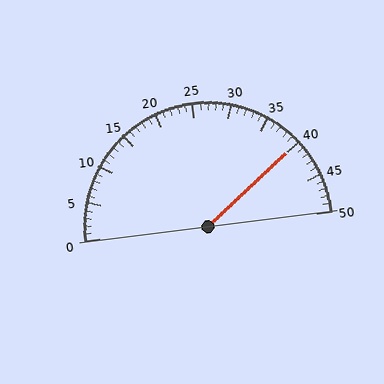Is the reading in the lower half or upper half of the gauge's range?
The reading is in the upper half of the range (0 to 50).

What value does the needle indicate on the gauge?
The needle indicates approximately 40.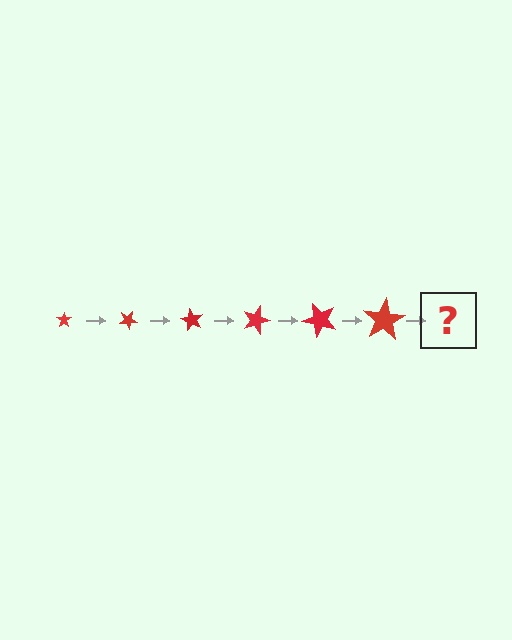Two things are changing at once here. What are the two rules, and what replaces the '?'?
The two rules are that the star grows larger each step and it rotates 30 degrees each step. The '?' should be a star, larger than the previous one and rotated 180 degrees from the start.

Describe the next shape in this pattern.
It should be a star, larger than the previous one and rotated 180 degrees from the start.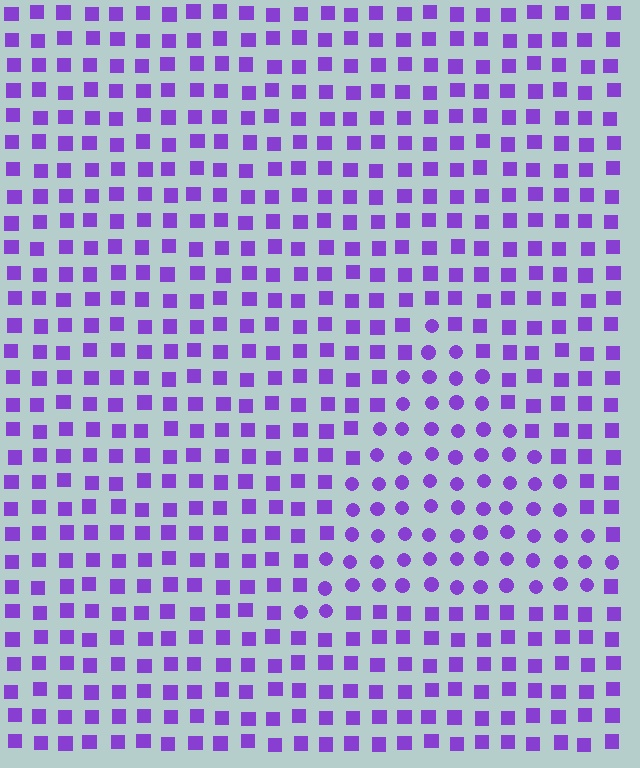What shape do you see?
I see a triangle.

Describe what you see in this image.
The image is filled with small purple elements arranged in a uniform grid. A triangle-shaped region contains circles, while the surrounding area contains squares. The boundary is defined purely by the change in element shape.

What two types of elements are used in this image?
The image uses circles inside the triangle region and squares outside it.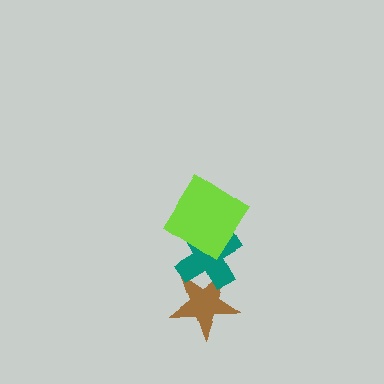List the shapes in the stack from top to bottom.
From top to bottom: the lime diamond, the teal cross, the brown star.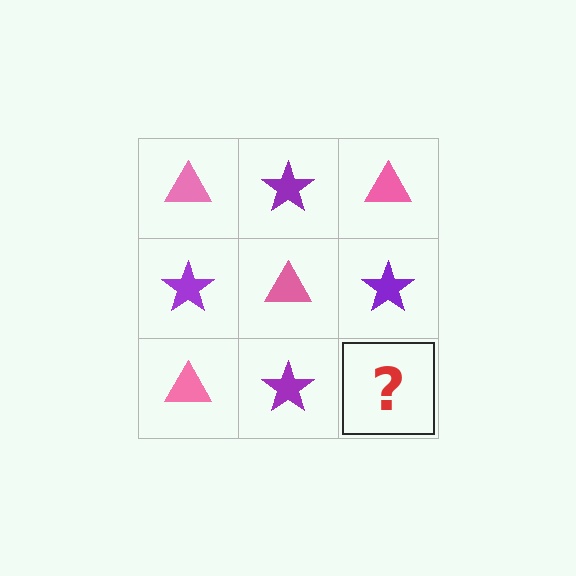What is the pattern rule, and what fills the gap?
The rule is that it alternates pink triangle and purple star in a checkerboard pattern. The gap should be filled with a pink triangle.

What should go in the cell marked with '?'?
The missing cell should contain a pink triangle.